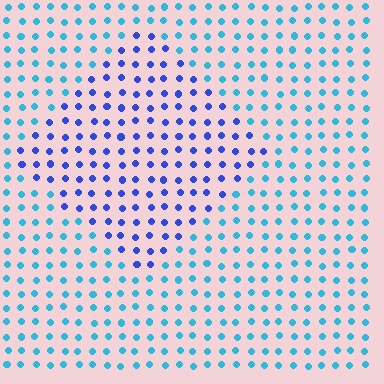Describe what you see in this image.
The image is filled with small cyan elements in a uniform arrangement. A diamond-shaped region is visible where the elements are tinted to a slightly different hue, forming a subtle color boundary.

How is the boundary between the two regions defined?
The boundary is defined purely by a slight shift in hue (about 40 degrees). Spacing, size, and orientation are identical on both sides.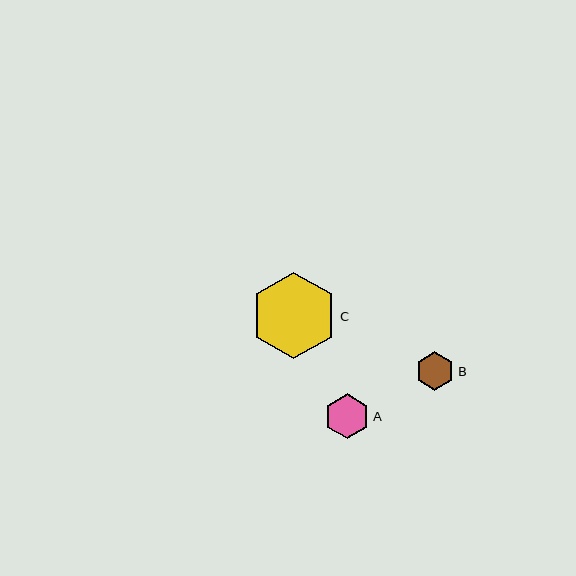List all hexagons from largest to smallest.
From largest to smallest: C, A, B.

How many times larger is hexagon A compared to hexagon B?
Hexagon A is approximately 1.1 times the size of hexagon B.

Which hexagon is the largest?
Hexagon C is the largest with a size of approximately 86 pixels.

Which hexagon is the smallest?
Hexagon B is the smallest with a size of approximately 39 pixels.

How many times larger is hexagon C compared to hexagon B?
Hexagon C is approximately 2.2 times the size of hexagon B.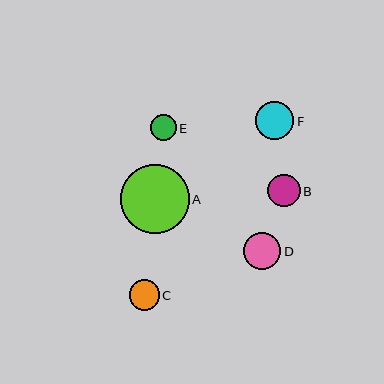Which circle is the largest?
Circle A is the largest with a size of approximately 69 pixels.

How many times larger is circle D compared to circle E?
Circle D is approximately 1.4 times the size of circle E.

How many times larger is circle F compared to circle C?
Circle F is approximately 1.2 times the size of circle C.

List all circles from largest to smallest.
From largest to smallest: A, F, D, B, C, E.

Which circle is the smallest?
Circle E is the smallest with a size of approximately 26 pixels.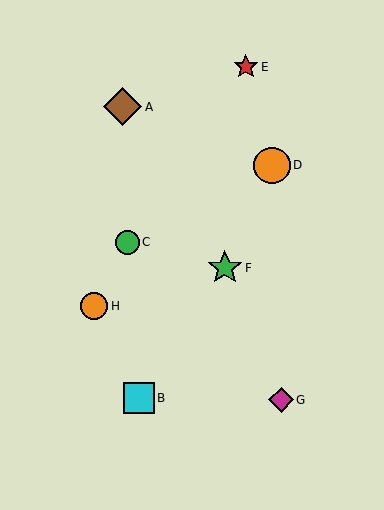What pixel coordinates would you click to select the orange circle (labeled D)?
Click at (272, 165) to select the orange circle D.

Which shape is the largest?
The brown diamond (labeled A) is the largest.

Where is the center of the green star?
The center of the green star is at (225, 268).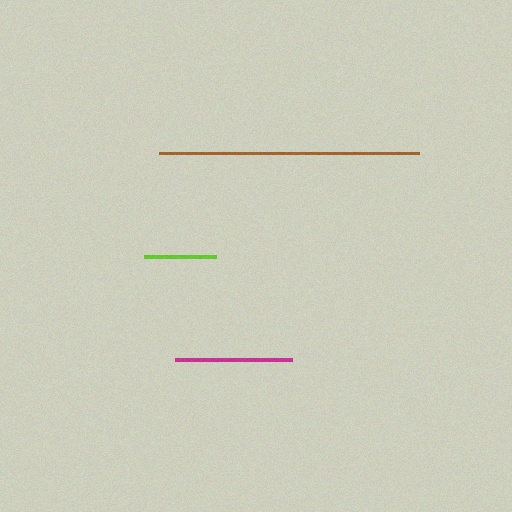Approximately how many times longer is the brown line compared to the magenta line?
The brown line is approximately 2.2 times the length of the magenta line.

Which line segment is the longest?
The brown line is the longest at approximately 260 pixels.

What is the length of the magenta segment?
The magenta segment is approximately 117 pixels long.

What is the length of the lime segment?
The lime segment is approximately 72 pixels long.